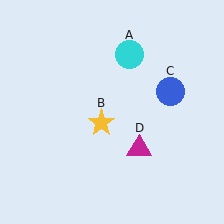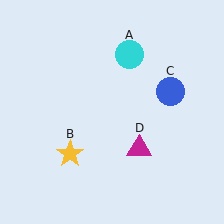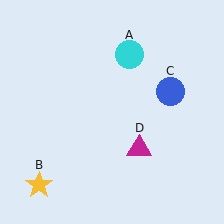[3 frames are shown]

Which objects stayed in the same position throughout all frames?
Cyan circle (object A) and blue circle (object C) and magenta triangle (object D) remained stationary.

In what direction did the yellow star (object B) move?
The yellow star (object B) moved down and to the left.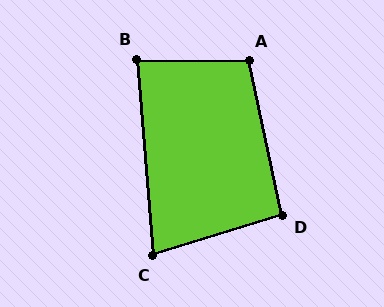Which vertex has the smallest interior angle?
C, at approximately 77 degrees.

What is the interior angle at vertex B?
Approximately 85 degrees (acute).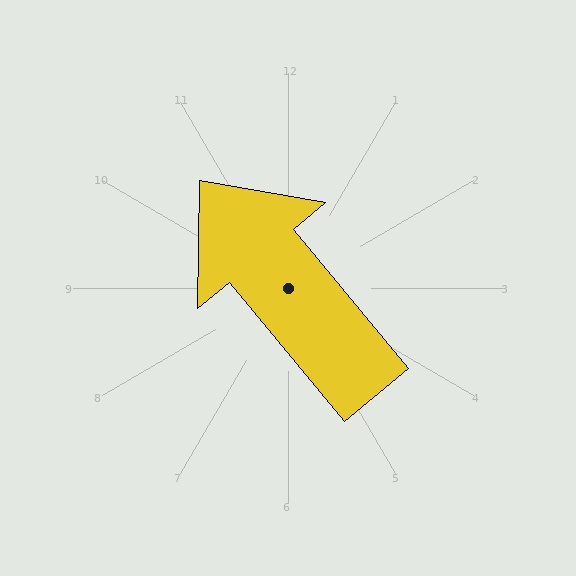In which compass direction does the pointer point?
Northwest.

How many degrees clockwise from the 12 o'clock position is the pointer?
Approximately 321 degrees.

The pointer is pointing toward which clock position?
Roughly 11 o'clock.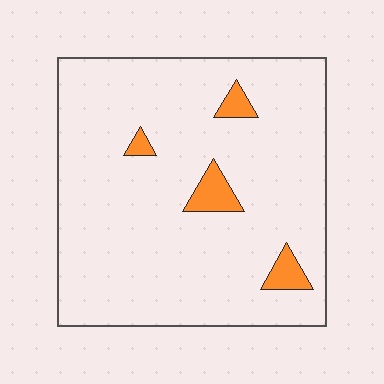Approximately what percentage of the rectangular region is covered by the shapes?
Approximately 5%.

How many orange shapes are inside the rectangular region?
4.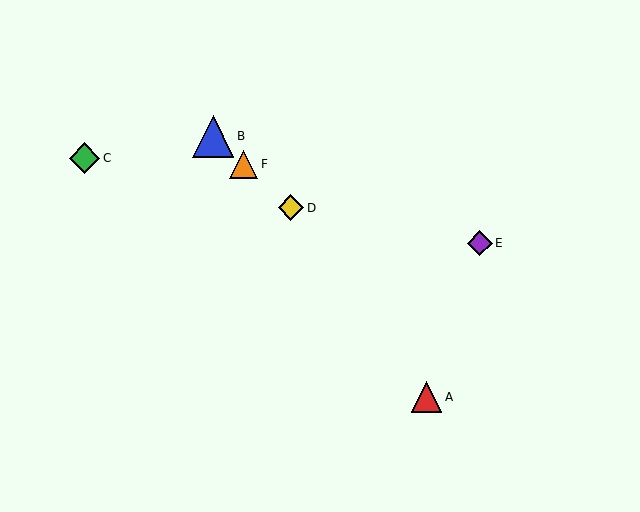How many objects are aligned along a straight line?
3 objects (B, D, F) are aligned along a straight line.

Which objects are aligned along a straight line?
Objects B, D, F are aligned along a straight line.